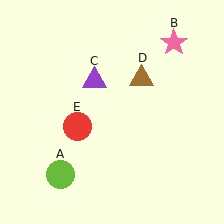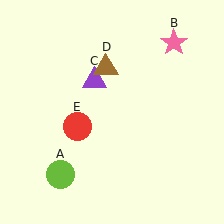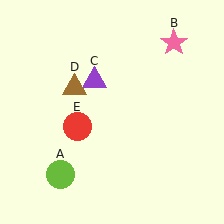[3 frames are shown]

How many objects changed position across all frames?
1 object changed position: brown triangle (object D).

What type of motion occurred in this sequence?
The brown triangle (object D) rotated counterclockwise around the center of the scene.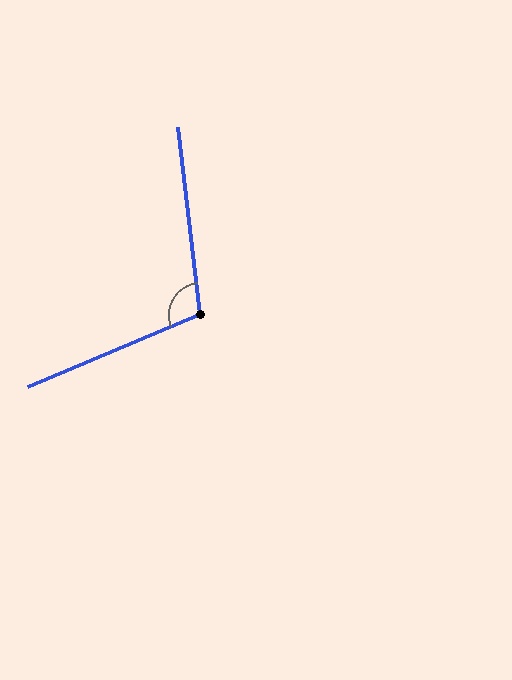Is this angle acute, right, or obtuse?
It is obtuse.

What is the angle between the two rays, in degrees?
Approximately 106 degrees.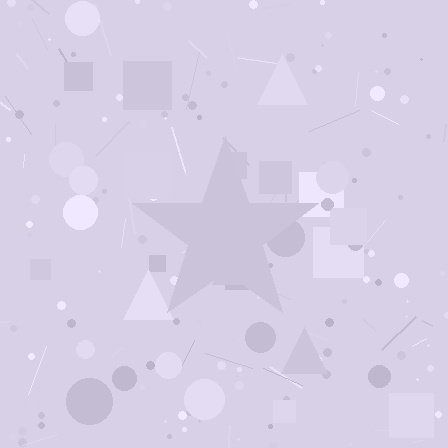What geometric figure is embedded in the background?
A star is embedded in the background.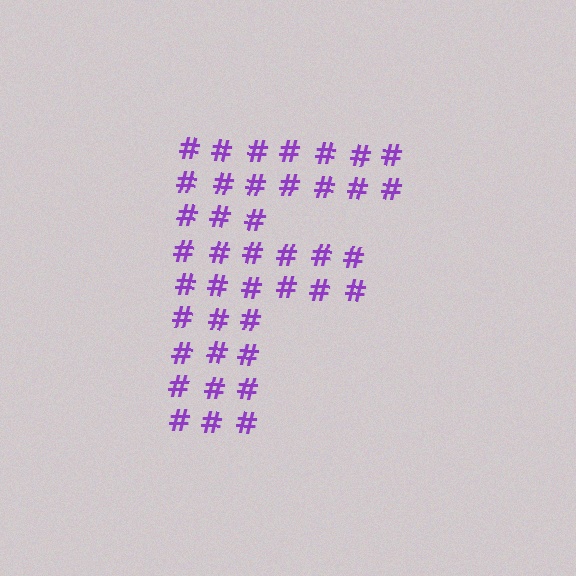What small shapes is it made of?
It is made of small hash symbols.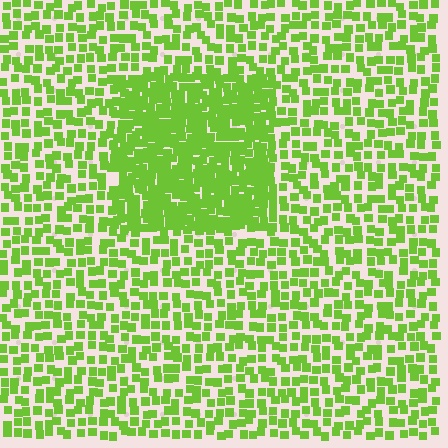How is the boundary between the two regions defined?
The boundary is defined by a change in element density (approximately 2.1x ratio). All elements are the same color, size, and shape.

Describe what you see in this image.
The image contains small lime elements arranged at two different densities. A rectangle-shaped region is visible where the elements are more densely packed than the surrounding area.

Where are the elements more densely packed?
The elements are more densely packed inside the rectangle boundary.